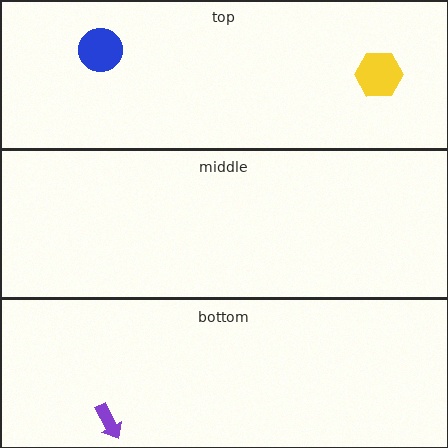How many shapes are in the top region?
2.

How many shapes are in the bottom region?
1.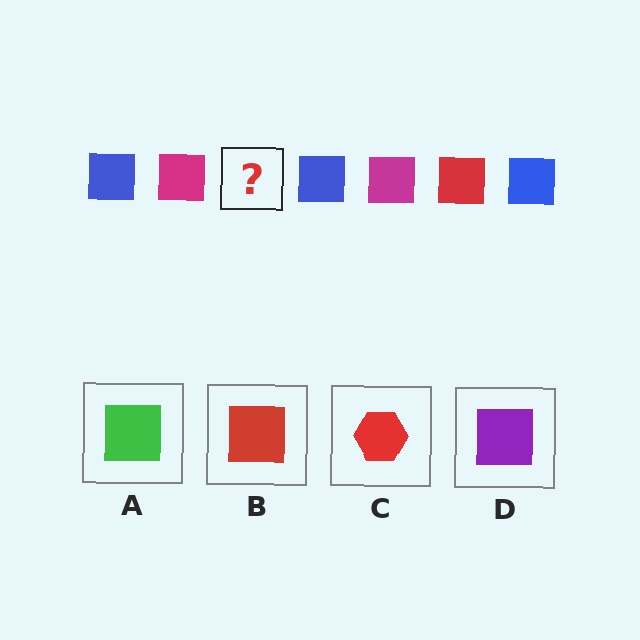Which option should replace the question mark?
Option B.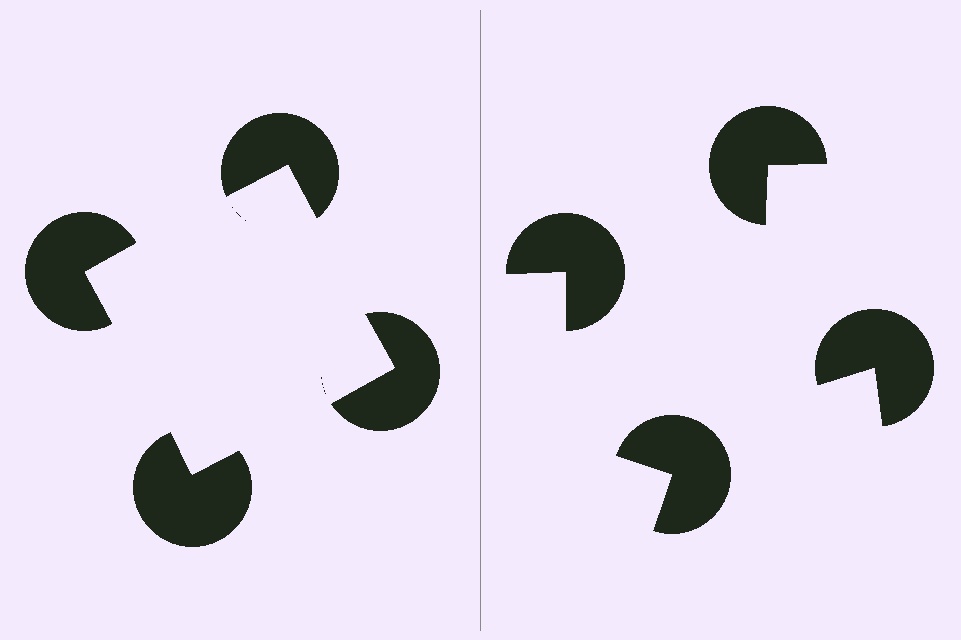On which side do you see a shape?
An illusory square appears on the left side. On the right side the wedge cuts are rotated, so no coherent shape forms.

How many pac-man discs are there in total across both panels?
8 — 4 on each side.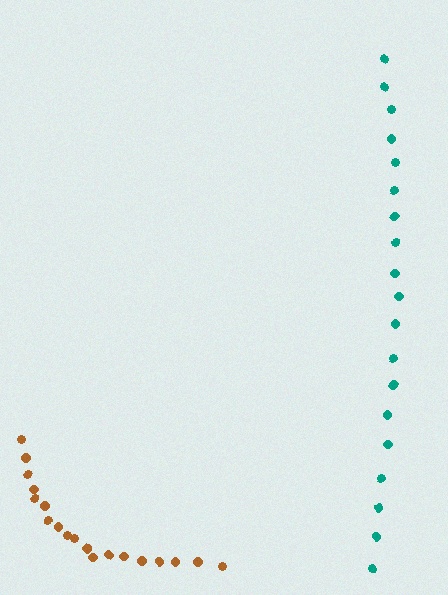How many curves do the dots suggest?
There are 2 distinct paths.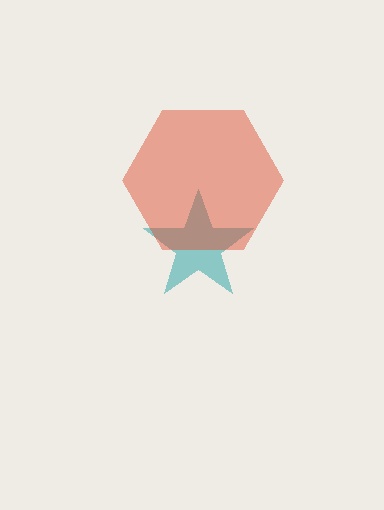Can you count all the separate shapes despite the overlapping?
Yes, there are 2 separate shapes.